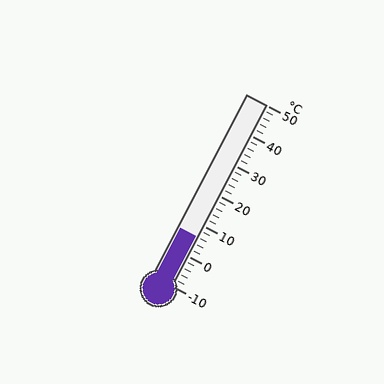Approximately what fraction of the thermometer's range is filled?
The thermometer is filled to approximately 25% of its range.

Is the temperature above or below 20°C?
The temperature is below 20°C.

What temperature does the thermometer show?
The thermometer shows approximately 6°C.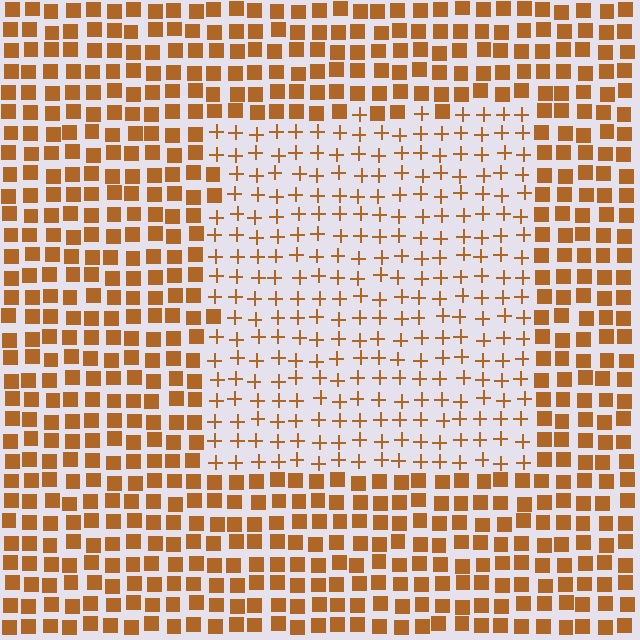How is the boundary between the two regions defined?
The boundary is defined by a change in element shape: plus signs inside vs. squares outside. All elements share the same color and spacing.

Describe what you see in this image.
The image is filled with small brown elements arranged in a uniform grid. A rectangle-shaped region contains plus signs, while the surrounding area contains squares. The boundary is defined purely by the change in element shape.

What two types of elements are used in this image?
The image uses plus signs inside the rectangle region and squares outside it.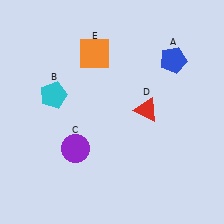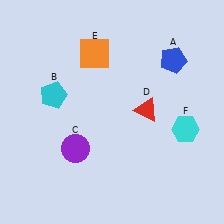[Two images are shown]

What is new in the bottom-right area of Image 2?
A cyan hexagon (F) was added in the bottom-right area of Image 2.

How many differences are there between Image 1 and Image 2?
There is 1 difference between the two images.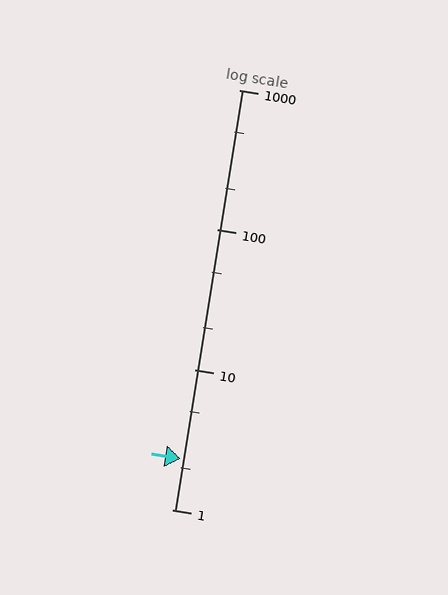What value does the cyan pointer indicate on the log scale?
The pointer indicates approximately 2.3.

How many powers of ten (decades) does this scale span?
The scale spans 3 decades, from 1 to 1000.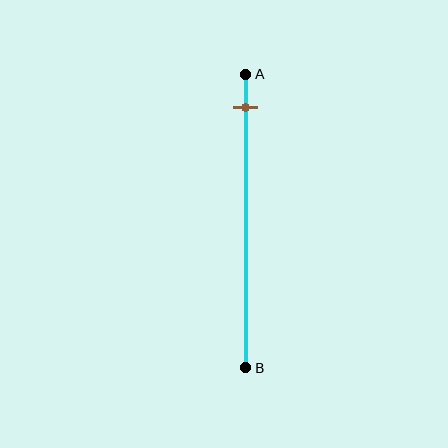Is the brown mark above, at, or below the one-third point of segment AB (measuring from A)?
The brown mark is above the one-third point of segment AB.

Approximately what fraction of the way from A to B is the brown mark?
The brown mark is approximately 10% of the way from A to B.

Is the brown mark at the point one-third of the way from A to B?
No, the mark is at about 10% from A, not at the 33% one-third point.